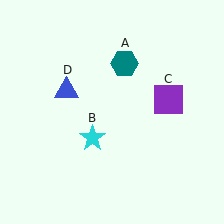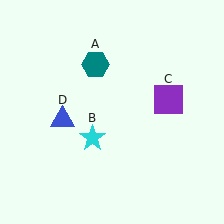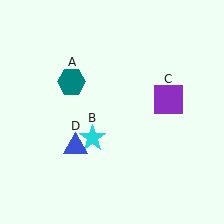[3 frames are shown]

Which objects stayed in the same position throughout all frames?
Cyan star (object B) and purple square (object C) remained stationary.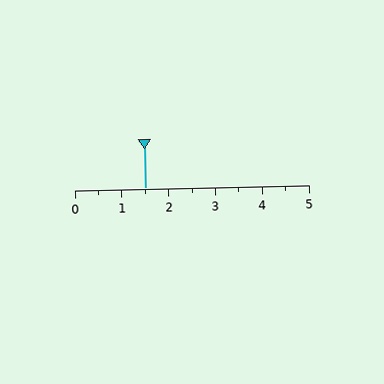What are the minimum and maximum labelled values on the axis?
The axis runs from 0 to 5.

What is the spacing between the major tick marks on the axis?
The major ticks are spaced 1 apart.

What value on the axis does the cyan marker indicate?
The marker indicates approximately 1.5.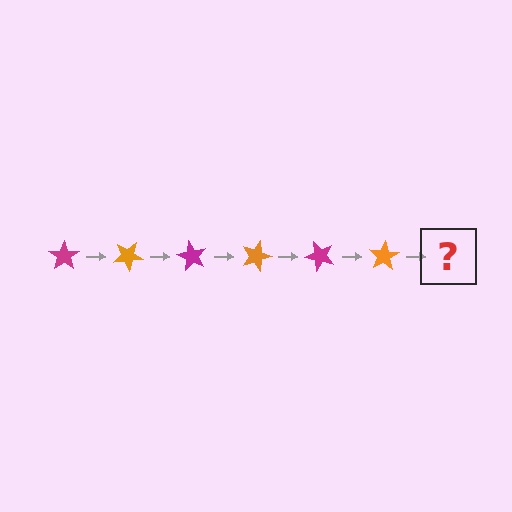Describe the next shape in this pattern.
It should be a magenta star, rotated 180 degrees from the start.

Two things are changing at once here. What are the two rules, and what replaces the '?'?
The two rules are that it rotates 30 degrees each step and the color cycles through magenta and orange. The '?' should be a magenta star, rotated 180 degrees from the start.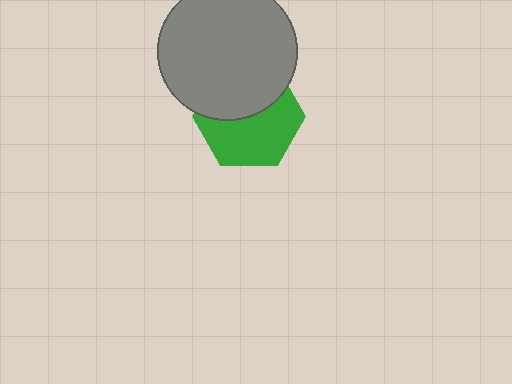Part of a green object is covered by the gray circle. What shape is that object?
It is a hexagon.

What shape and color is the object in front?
The object in front is a gray circle.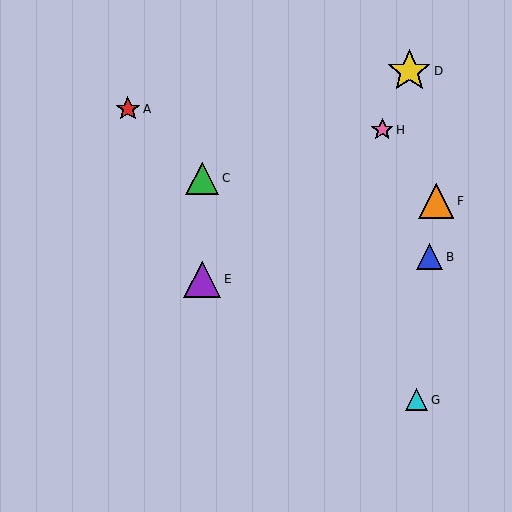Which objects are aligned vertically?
Objects C, E are aligned vertically.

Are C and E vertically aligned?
Yes, both are at x≈202.